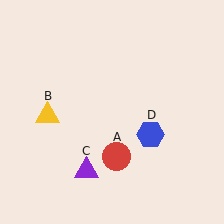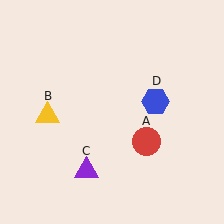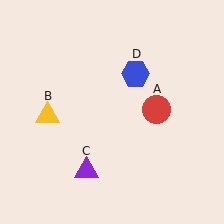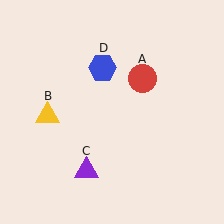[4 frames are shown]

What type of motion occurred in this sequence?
The red circle (object A), blue hexagon (object D) rotated counterclockwise around the center of the scene.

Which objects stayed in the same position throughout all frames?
Yellow triangle (object B) and purple triangle (object C) remained stationary.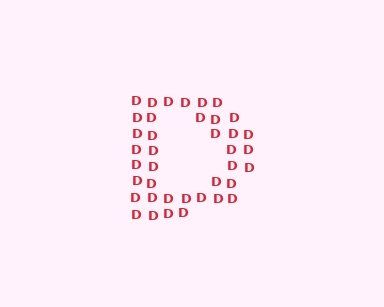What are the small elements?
The small elements are letter D's.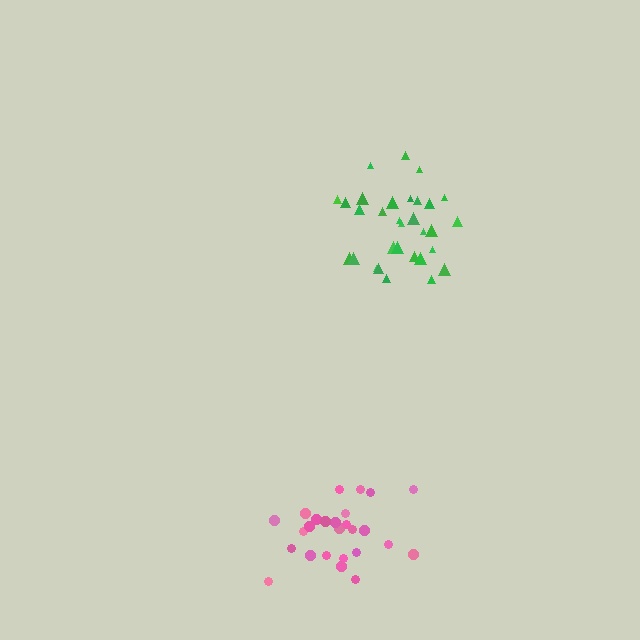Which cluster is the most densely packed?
Pink.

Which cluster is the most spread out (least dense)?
Green.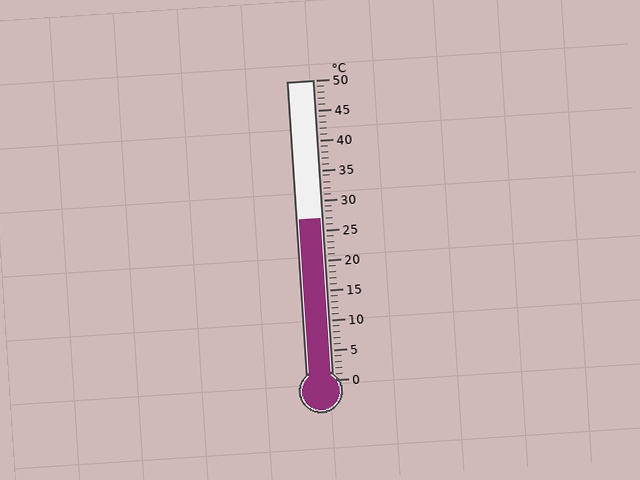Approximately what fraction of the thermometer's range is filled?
The thermometer is filled to approximately 55% of its range.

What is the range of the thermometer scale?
The thermometer scale ranges from 0°C to 50°C.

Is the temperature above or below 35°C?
The temperature is below 35°C.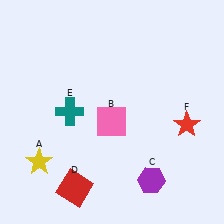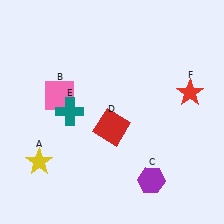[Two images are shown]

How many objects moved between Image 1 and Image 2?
3 objects moved between the two images.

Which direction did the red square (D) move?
The red square (D) moved up.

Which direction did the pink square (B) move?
The pink square (B) moved left.